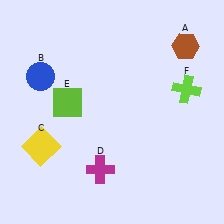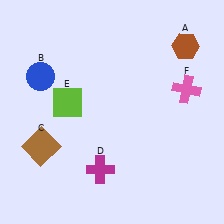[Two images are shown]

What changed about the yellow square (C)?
In Image 1, C is yellow. In Image 2, it changed to brown.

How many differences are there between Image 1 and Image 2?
There are 2 differences between the two images.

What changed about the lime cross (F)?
In Image 1, F is lime. In Image 2, it changed to pink.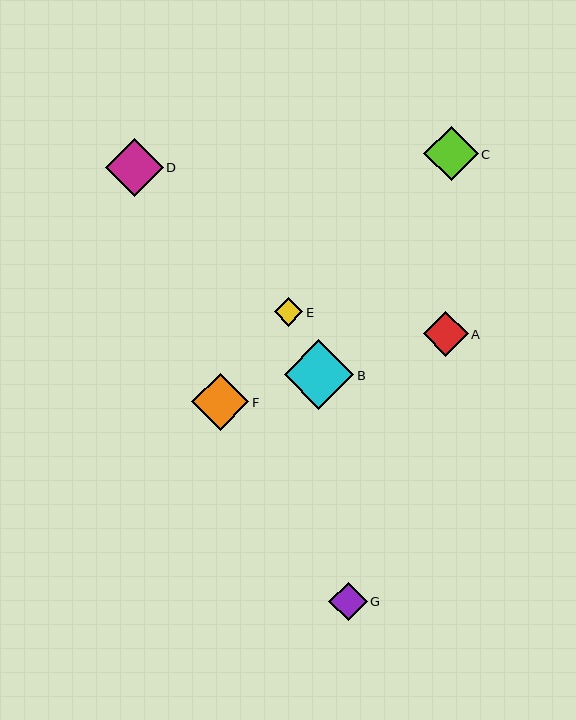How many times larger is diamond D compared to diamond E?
Diamond D is approximately 2.0 times the size of diamond E.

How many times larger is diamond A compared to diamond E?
Diamond A is approximately 1.6 times the size of diamond E.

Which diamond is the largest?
Diamond B is the largest with a size of approximately 70 pixels.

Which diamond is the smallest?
Diamond E is the smallest with a size of approximately 29 pixels.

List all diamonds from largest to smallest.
From largest to smallest: B, D, F, C, A, G, E.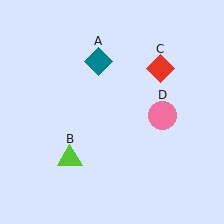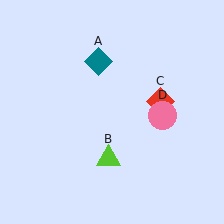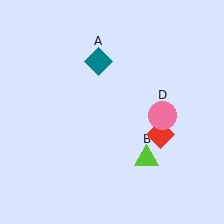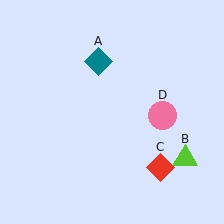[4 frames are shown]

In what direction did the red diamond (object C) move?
The red diamond (object C) moved down.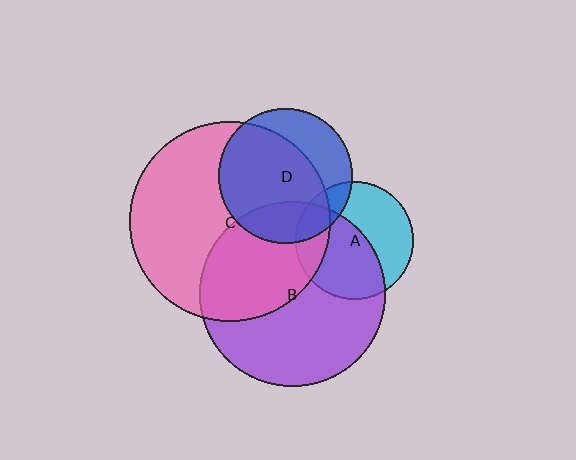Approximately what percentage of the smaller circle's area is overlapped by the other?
Approximately 70%.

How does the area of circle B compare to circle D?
Approximately 1.9 times.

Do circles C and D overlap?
Yes.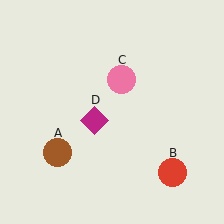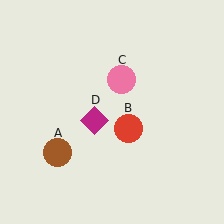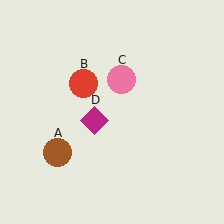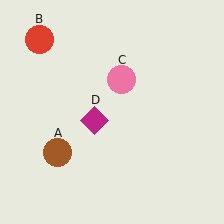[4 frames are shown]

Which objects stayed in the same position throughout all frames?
Brown circle (object A) and pink circle (object C) and magenta diamond (object D) remained stationary.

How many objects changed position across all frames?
1 object changed position: red circle (object B).